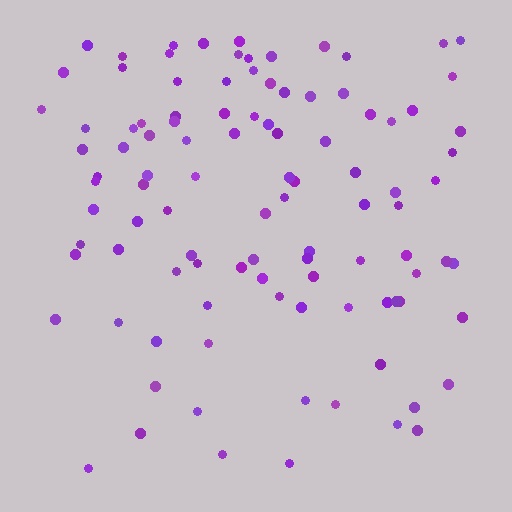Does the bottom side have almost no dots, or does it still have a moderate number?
Still a moderate number, just noticeably fewer than the top.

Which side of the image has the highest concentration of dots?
The top.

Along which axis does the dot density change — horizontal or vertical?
Vertical.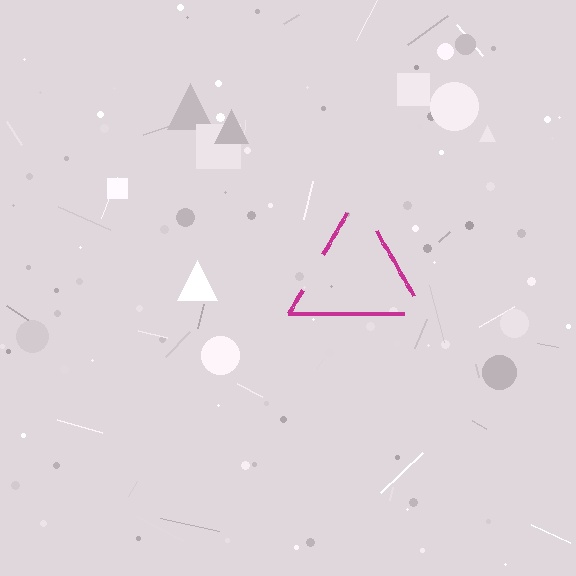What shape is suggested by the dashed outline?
The dashed outline suggests a triangle.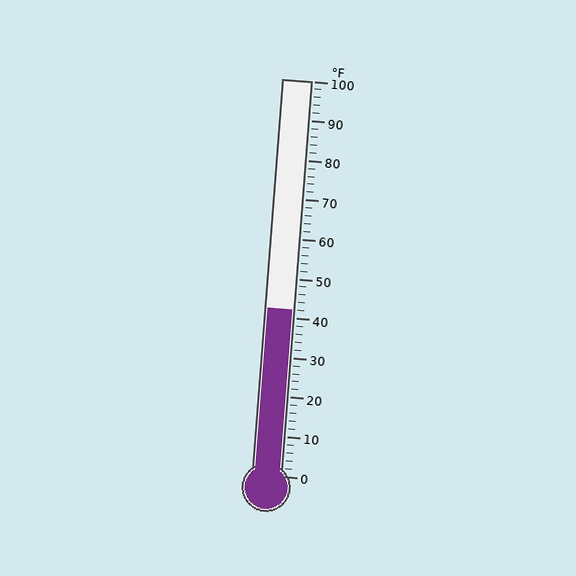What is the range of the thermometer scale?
The thermometer scale ranges from 0°F to 100°F.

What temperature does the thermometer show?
The thermometer shows approximately 42°F.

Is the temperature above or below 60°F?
The temperature is below 60°F.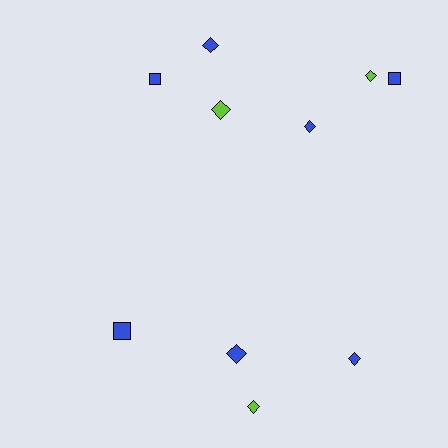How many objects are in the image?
There are 10 objects.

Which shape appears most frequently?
Diamond, with 7 objects.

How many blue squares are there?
There are 3 blue squares.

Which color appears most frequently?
Blue, with 7 objects.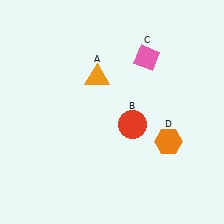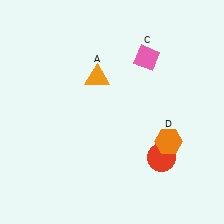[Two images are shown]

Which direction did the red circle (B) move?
The red circle (B) moved down.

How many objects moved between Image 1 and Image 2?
1 object moved between the two images.